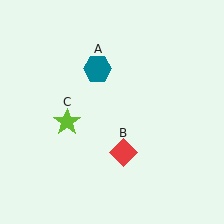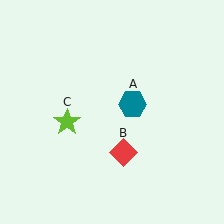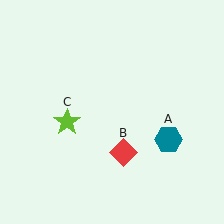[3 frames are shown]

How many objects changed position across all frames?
1 object changed position: teal hexagon (object A).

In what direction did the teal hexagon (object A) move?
The teal hexagon (object A) moved down and to the right.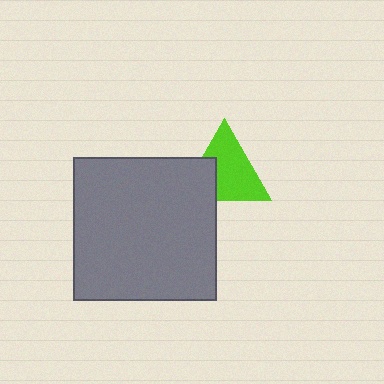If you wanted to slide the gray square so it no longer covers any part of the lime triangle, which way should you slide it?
Slide it toward the lower-left — that is the most direct way to separate the two shapes.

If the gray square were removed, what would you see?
You would see the complete lime triangle.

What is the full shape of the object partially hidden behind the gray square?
The partially hidden object is a lime triangle.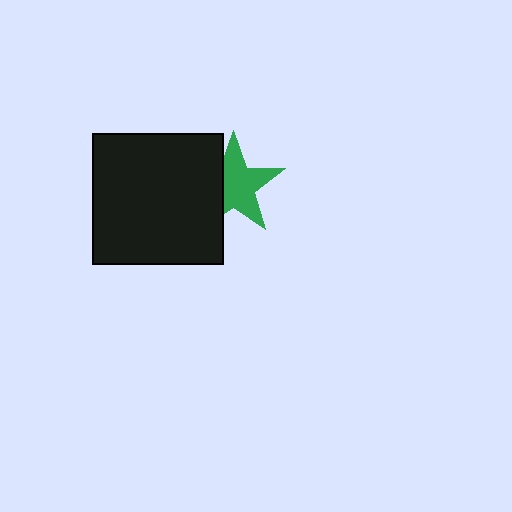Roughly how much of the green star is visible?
Most of it is visible (roughly 68%).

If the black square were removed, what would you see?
You would see the complete green star.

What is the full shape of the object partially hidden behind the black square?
The partially hidden object is a green star.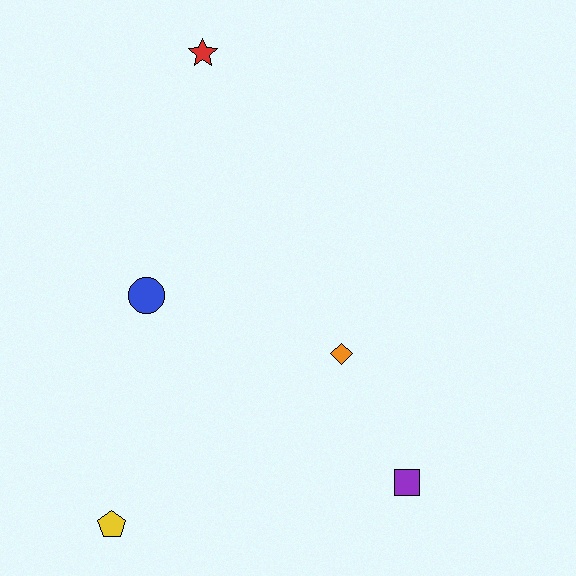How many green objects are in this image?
There are no green objects.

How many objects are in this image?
There are 5 objects.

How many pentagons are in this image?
There is 1 pentagon.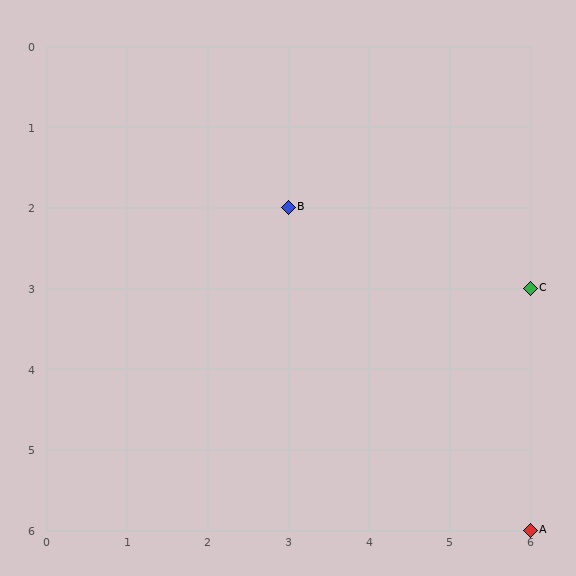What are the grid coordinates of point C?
Point C is at grid coordinates (6, 3).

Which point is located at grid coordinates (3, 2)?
Point B is at (3, 2).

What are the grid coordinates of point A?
Point A is at grid coordinates (6, 6).